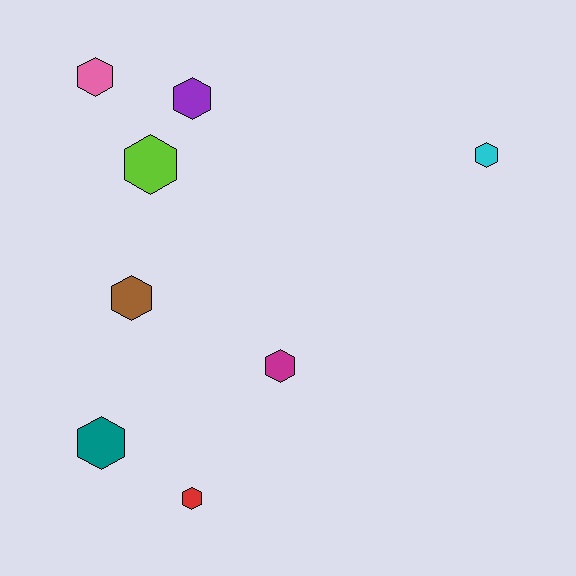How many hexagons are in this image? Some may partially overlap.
There are 8 hexagons.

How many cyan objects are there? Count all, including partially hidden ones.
There is 1 cyan object.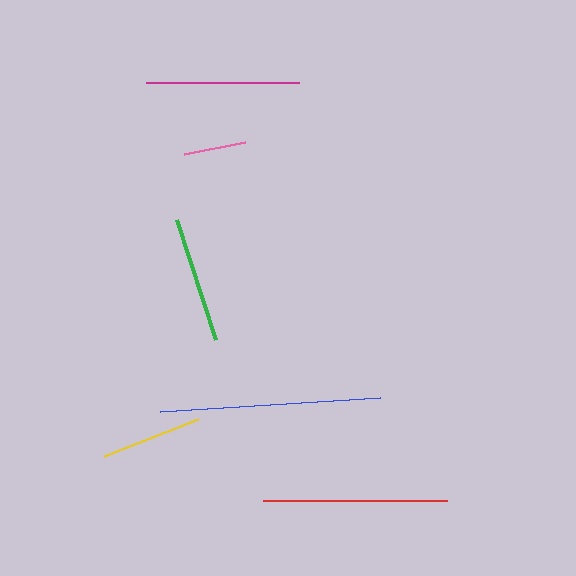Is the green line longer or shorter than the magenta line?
The magenta line is longer than the green line.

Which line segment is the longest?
The blue line is the longest at approximately 221 pixels.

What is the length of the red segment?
The red segment is approximately 184 pixels long.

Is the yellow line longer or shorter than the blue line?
The blue line is longer than the yellow line.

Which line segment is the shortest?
The pink line is the shortest at approximately 62 pixels.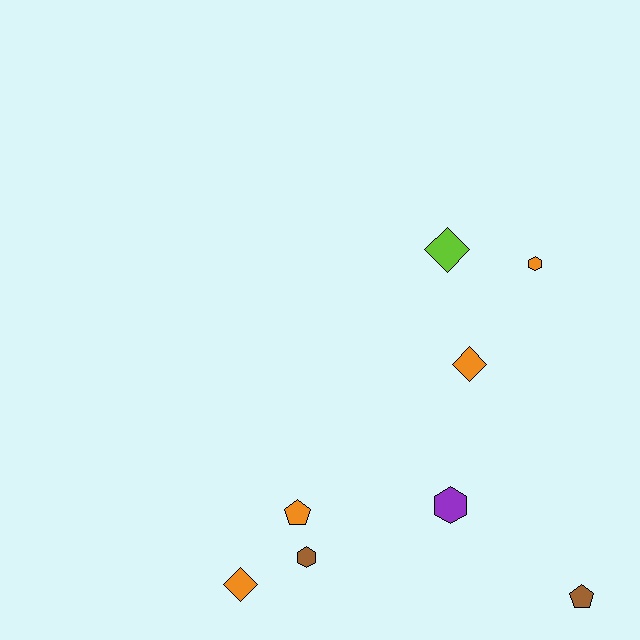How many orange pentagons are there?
There is 1 orange pentagon.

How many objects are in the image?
There are 8 objects.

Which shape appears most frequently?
Diamond, with 3 objects.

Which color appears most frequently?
Orange, with 4 objects.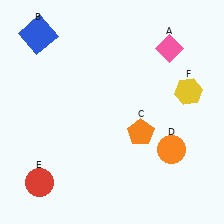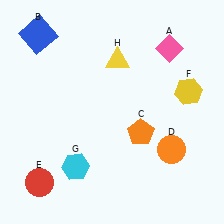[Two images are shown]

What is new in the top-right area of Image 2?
A yellow triangle (H) was added in the top-right area of Image 2.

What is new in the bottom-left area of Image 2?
A cyan hexagon (G) was added in the bottom-left area of Image 2.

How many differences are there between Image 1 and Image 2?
There are 2 differences between the two images.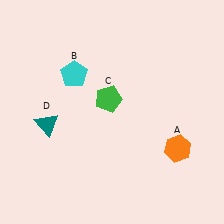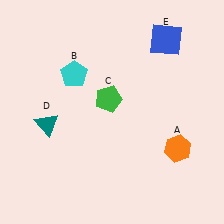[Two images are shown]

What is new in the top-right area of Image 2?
A blue square (E) was added in the top-right area of Image 2.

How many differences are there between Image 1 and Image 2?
There is 1 difference between the two images.